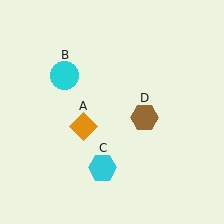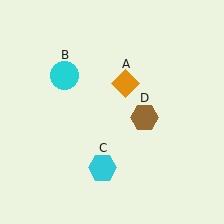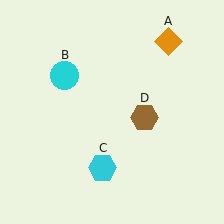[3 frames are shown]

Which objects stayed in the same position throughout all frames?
Cyan circle (object B) and cyan hexagon (object C) and brown hexagon (object D) remained stationary.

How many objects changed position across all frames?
1 object changed position: orange diamond (object A).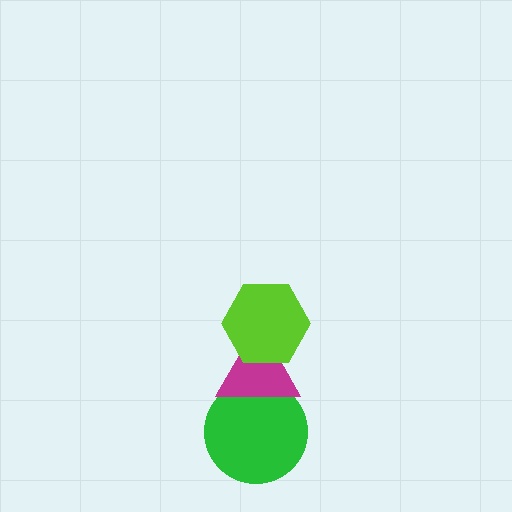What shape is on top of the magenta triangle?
The lime hexagon is on top of the magenta triangle.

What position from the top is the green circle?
The green circle is 3rd from the top.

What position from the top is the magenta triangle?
The magenta triangle is 2nd from the top.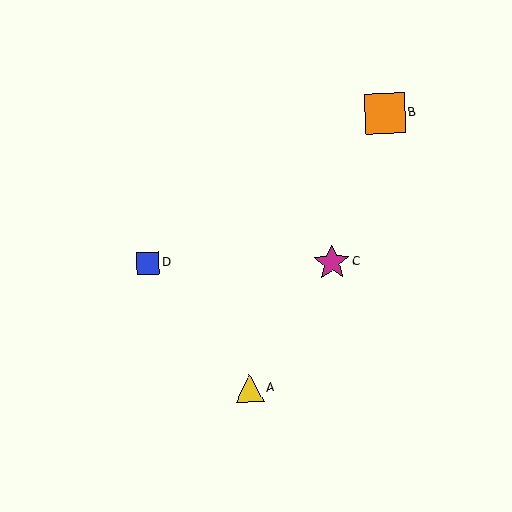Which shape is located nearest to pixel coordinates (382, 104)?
The orange square (labeled B) at (385, 113) is nearest to that location.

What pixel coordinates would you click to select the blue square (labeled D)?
Click at (148, 263) to select the blue square D.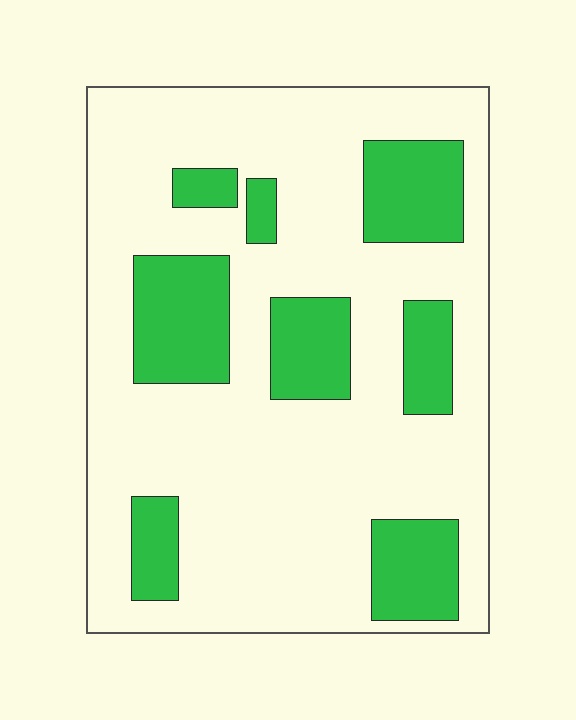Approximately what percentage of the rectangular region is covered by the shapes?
Approximately 25%.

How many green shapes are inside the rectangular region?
8.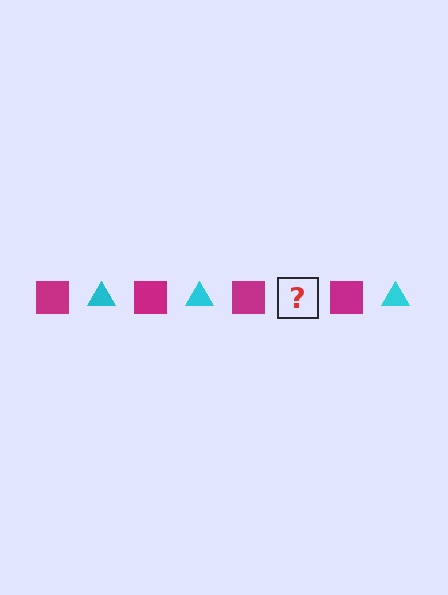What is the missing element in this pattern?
The missing element is a cyan triangle.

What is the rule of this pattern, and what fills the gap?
The rule is that the pattern alternates between magenta square and cyan triangle. The gap should be filled with a cyan triangle.